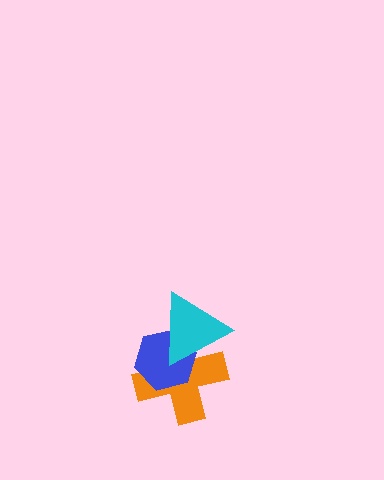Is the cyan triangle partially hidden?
No, no other shape covers it.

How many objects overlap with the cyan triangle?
2 objects overlap with the cyan triangle.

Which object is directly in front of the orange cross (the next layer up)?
The blue hexagon is directly in front of the orange cross.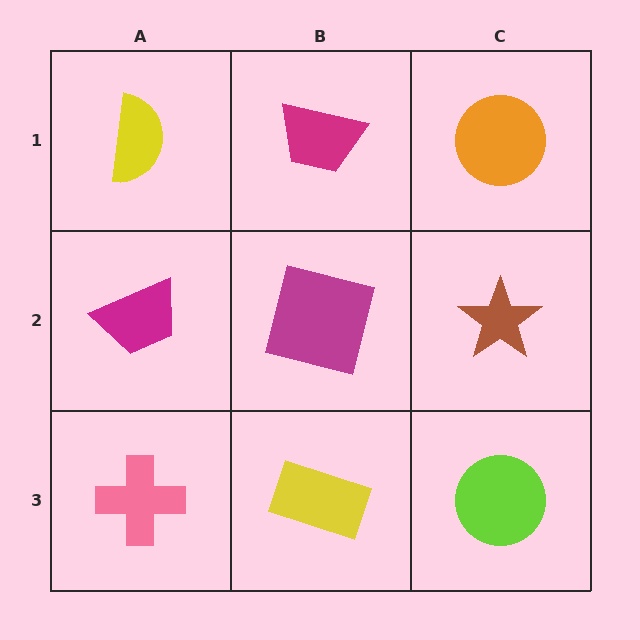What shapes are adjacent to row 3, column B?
A magenta square (row 2, column B), a pink cross (row 3, column A), a lime circle (row 3, column C).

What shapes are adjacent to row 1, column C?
A brown star (row 2, column C), a magenta trapezoid (row 1, column B).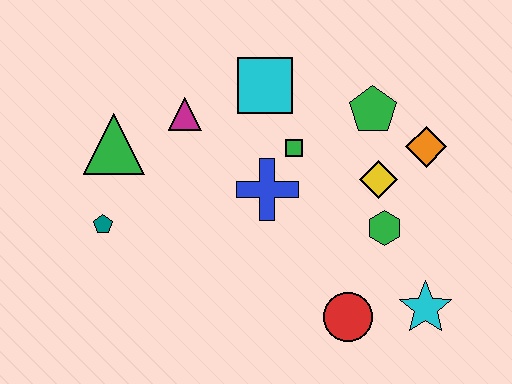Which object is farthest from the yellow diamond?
The teal pentagon is farthest from the yellow diamond.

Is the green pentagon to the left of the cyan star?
Yes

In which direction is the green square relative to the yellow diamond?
The green square is to the left of the yellow diamond.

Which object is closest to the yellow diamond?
The green hexagon is closest to the yellow diamond.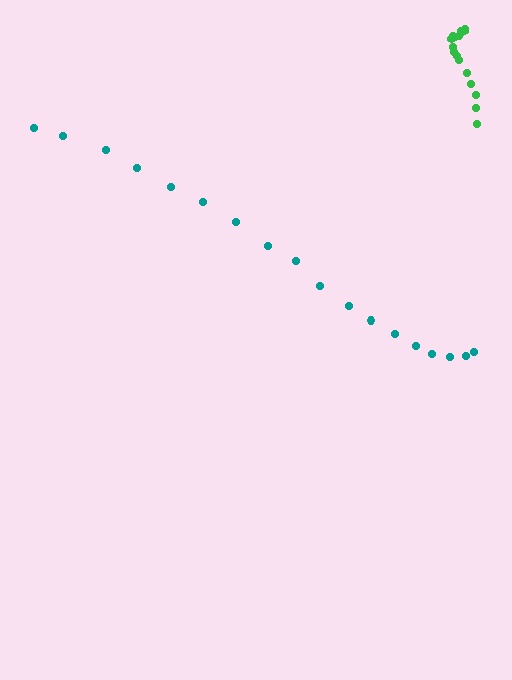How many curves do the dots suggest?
There are 2 distinct paths.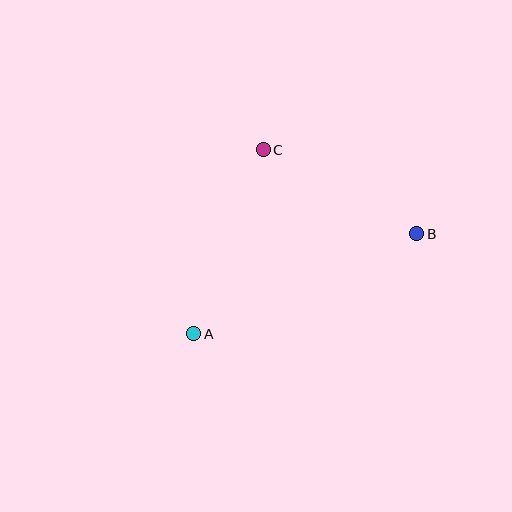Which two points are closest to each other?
Points B and C are closest to each other.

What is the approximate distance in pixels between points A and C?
The distance between A and C is approximately 197 pixels.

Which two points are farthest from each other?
Points A and B are farthest from each other.